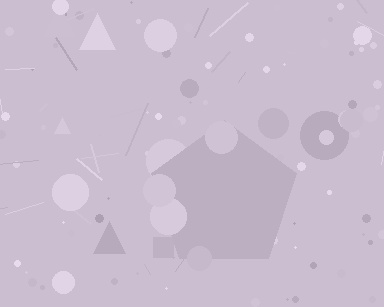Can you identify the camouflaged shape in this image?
The camouflaged shape is a pentagon.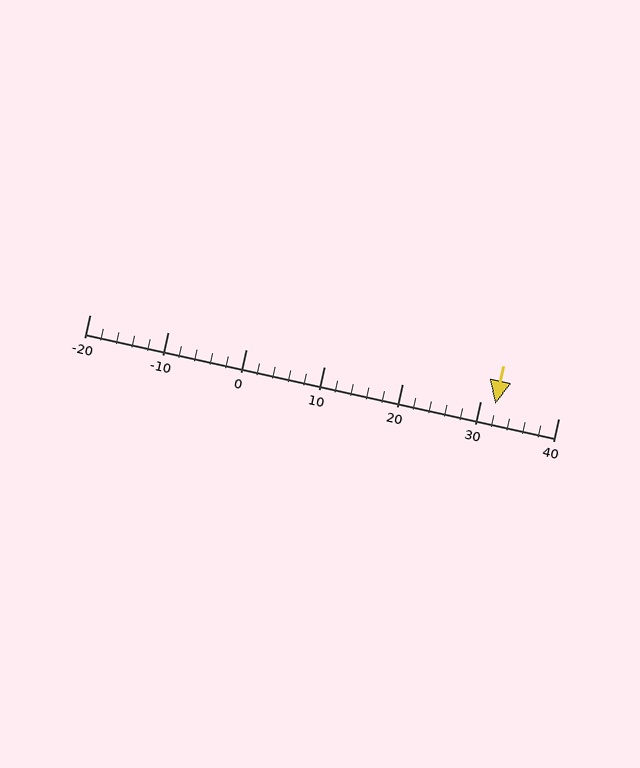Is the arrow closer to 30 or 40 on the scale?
The arrow is closer to 30.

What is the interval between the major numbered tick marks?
The major tick marks are spaced 10 units apart.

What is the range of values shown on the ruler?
The ruler shows values from -20 to 40.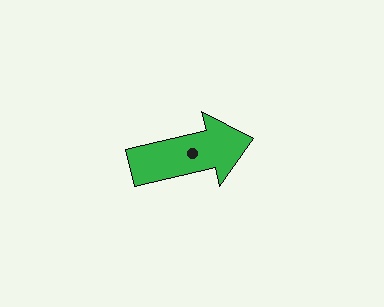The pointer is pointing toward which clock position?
Roughly 3 o'clock.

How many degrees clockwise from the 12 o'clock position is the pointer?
Approximately 76 degrees.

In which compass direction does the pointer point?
East.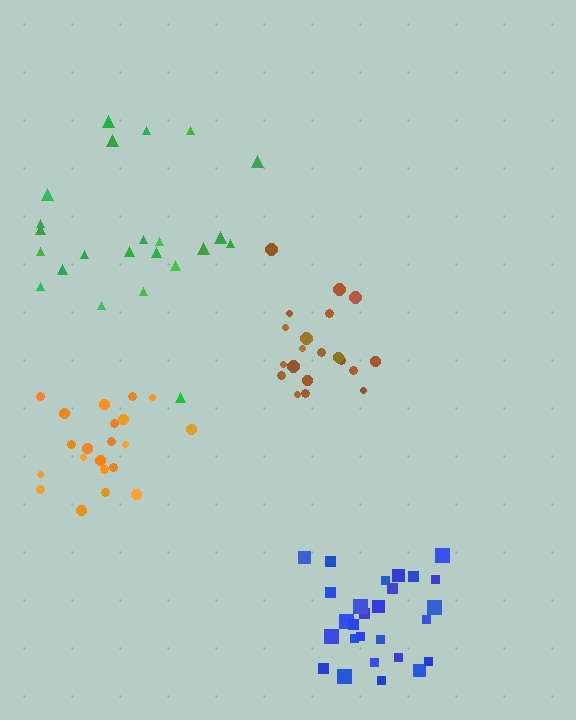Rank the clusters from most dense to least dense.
brown, orange, blue, green.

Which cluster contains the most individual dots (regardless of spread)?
Blue (27).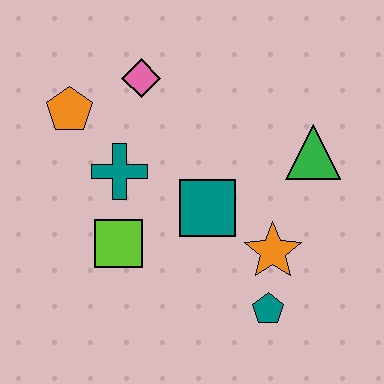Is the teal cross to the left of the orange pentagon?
No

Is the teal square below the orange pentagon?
Yes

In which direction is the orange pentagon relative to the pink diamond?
The orange pentagon is to the left of the pink diamond.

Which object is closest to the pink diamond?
The orange pentagon is closest to the pink diamond.